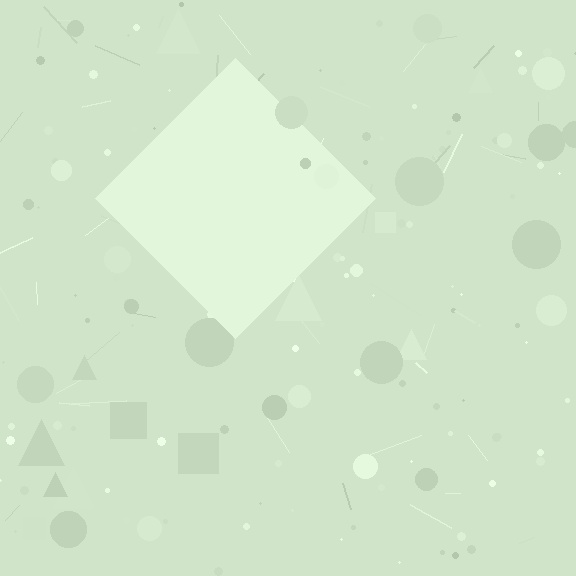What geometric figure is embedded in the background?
A diamond is embedded in the background.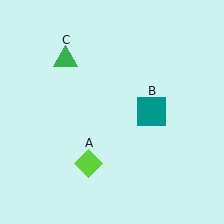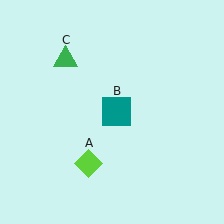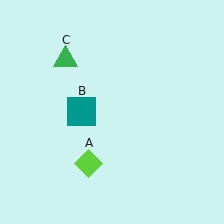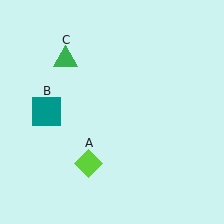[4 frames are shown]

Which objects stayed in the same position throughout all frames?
Lime diamond (object A) and green triangle (object C) remained stationary.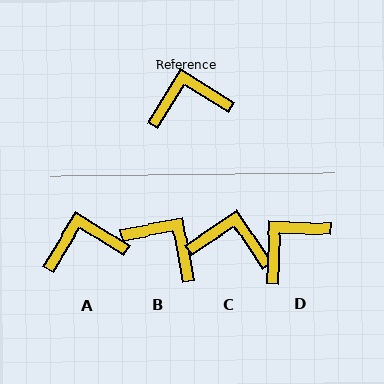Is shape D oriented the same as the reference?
No, it is off by about 29 degrees.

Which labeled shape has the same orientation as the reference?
A.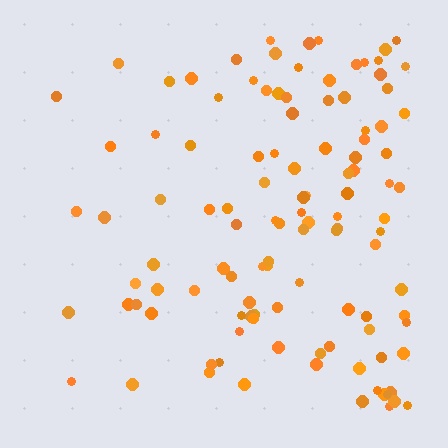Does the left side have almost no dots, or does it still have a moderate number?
Still a moderate number, just noticeably fewer than the right.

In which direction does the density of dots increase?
From left to right, with the right side densest.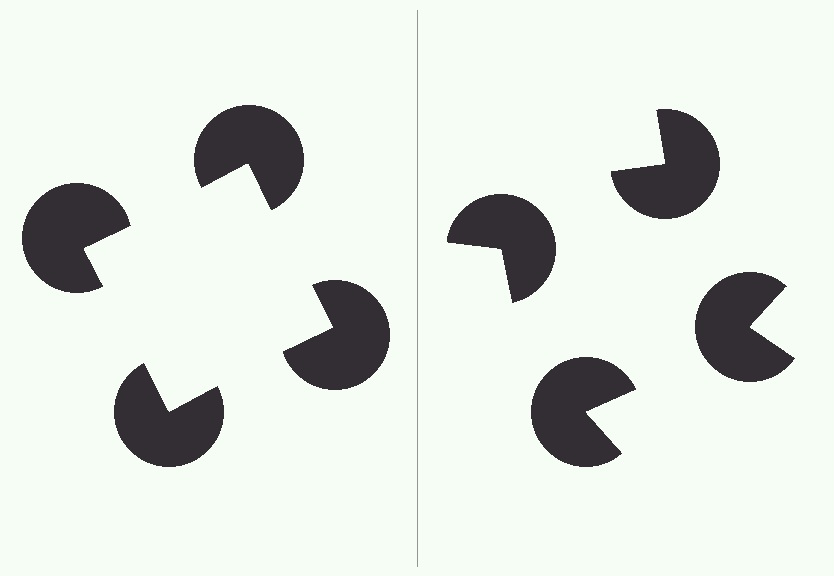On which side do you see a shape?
An illusory square appears on the left side. On the right side the wedge cuts are rotated, so no coherent shape forms.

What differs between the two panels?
The pac-man discs are positioned identically on both sides; only the wedge orientations differ. On the left they align to a square; on the right they are misaligned.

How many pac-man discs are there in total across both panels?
8 — 4 on each side.